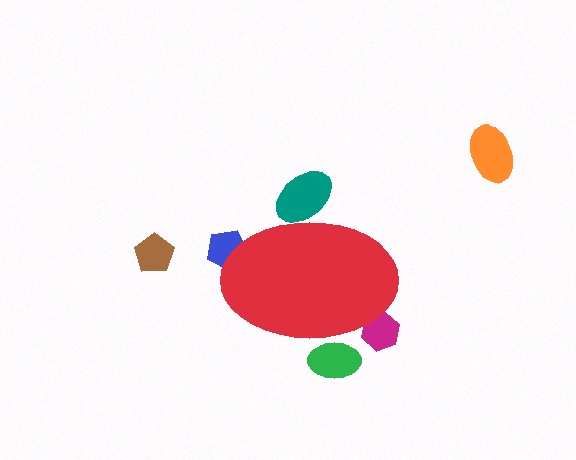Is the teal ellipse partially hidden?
Yes, the teal ellipse is partially hidden behind the red ellipse.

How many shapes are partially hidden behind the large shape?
4 shapes are partially hidden.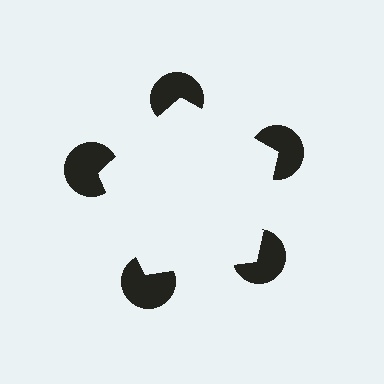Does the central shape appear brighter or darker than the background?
It typically appears slightly brighter than the background, even though no actual brightness change is drawn.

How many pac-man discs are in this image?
There are 5 — one at each vertex of the illusory pentagon.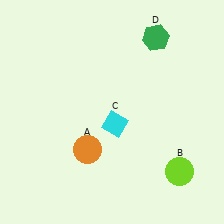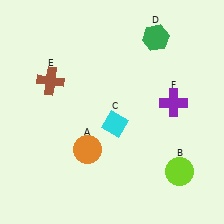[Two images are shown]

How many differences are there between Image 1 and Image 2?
There are 2 differences between the two images.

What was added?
A brown cross (E), a purple cross (F) were added in Image 2.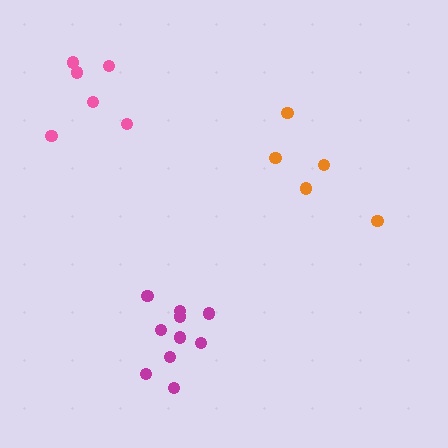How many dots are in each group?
Group 1: 5 dots, Group 2: 10 dots, Group 3: 6 dots (21 total).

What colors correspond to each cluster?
The clusters are colored: orange, magenta, pink.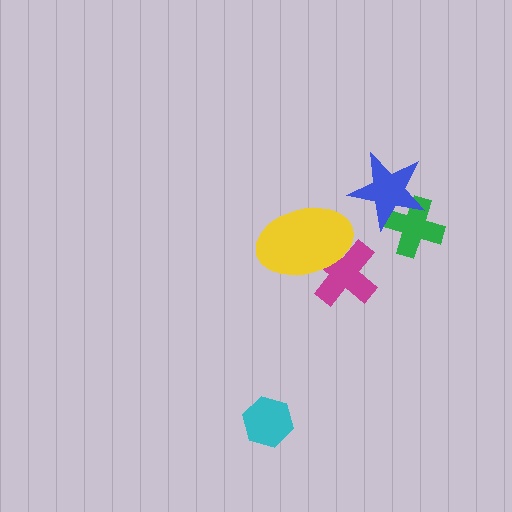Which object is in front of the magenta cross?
The yellow ellipse is in front of the magenta cross.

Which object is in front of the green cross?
The blue star is in front of the green cross.